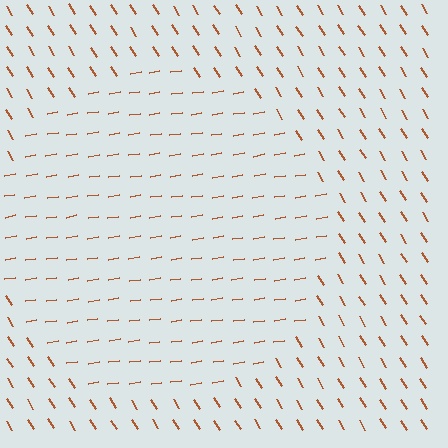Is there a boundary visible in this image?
Yes, there is a texture boundary formed by a change in line orientation.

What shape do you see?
I see a circle.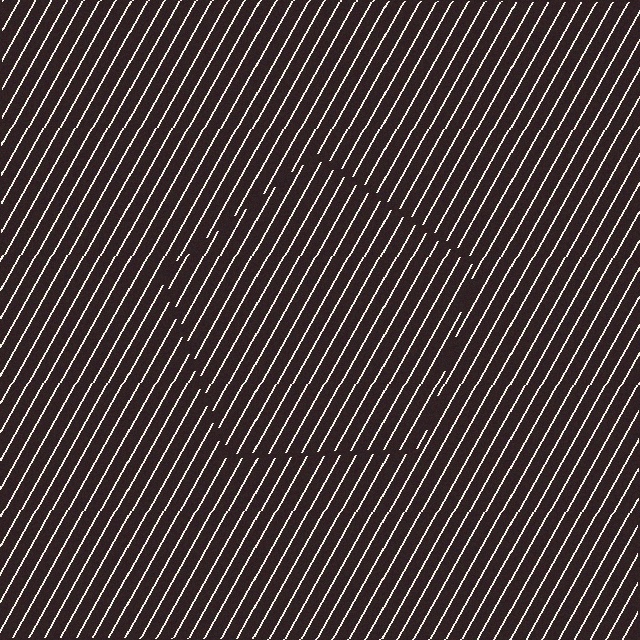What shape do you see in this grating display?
An illusory pentagon. The interior of the shape contains the same grating, shifted by half a period — the contour is defined by the phase discontinuity where line-ends from the inner and outer gratings abut.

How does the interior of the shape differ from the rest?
The interior of the shape contains the same grating, shifted by half a period — the contour is defined by the phase discontinuity where line-ends from the inner and outer gratings abut.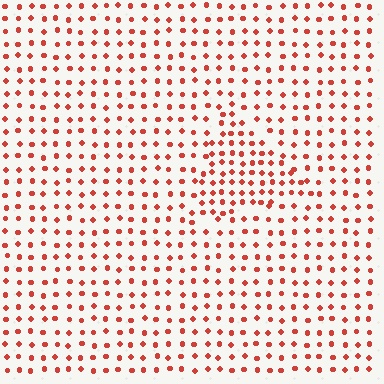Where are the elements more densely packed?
The elements are more densely packed inside the triangle boundary.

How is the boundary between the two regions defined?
The boundary is defined by a change in element density (approximately 1.6x ratio). All elements are the same color, size, and shape.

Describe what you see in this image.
The image contains small red elements arranged at two different densities. A triangle-shaped region is visible where the elements are more densely packed than the surrounding area.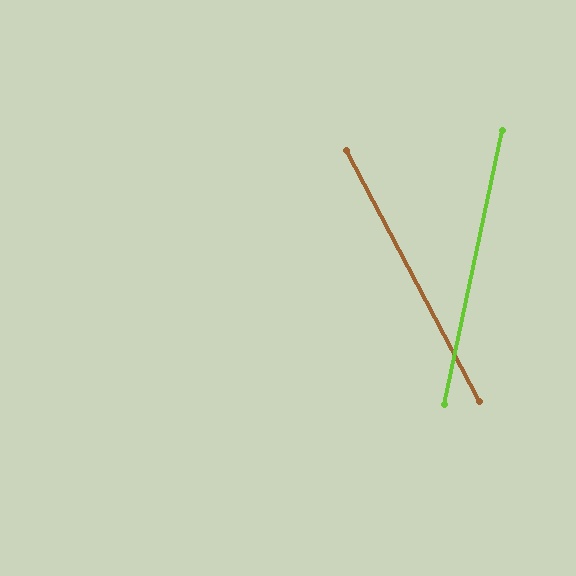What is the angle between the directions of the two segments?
Approximately 40 degrees.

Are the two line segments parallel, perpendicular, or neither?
Neither parallel nor perpendicular — they differ by about 40°.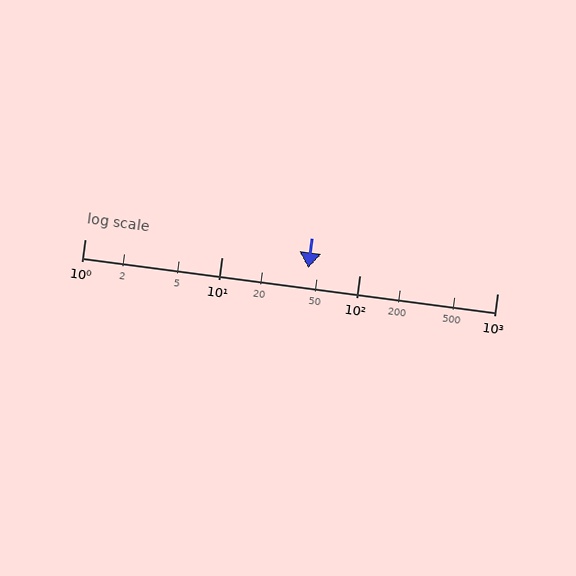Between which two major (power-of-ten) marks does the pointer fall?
The pointer is between 10 and 100.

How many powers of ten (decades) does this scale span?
The scale spans 3 decades, from 1 to 1000.